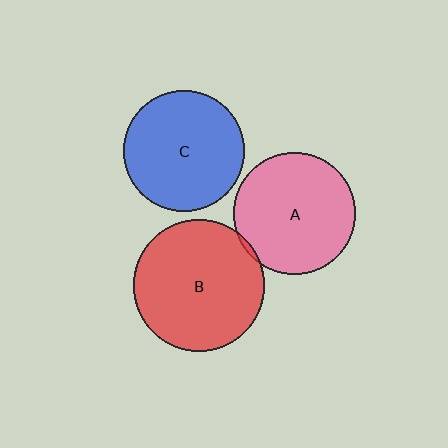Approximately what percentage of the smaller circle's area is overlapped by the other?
Approximately 5%.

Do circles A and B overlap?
Yes.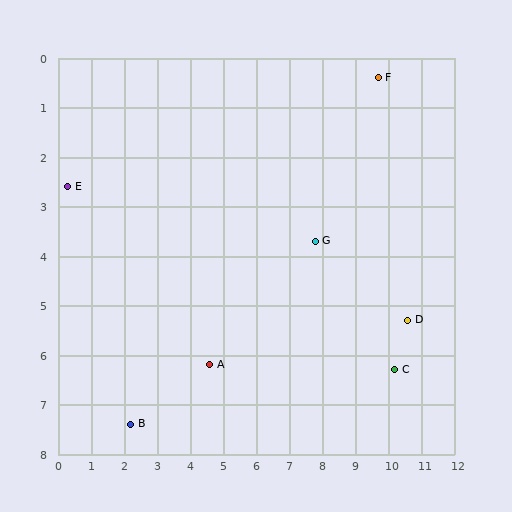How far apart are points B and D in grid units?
Points B and D are about 8.7 grid units apart.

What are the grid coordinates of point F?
Point F is at approximately (9.7, 0.4).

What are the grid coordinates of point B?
Point B is at approximately (2.2, 7.4).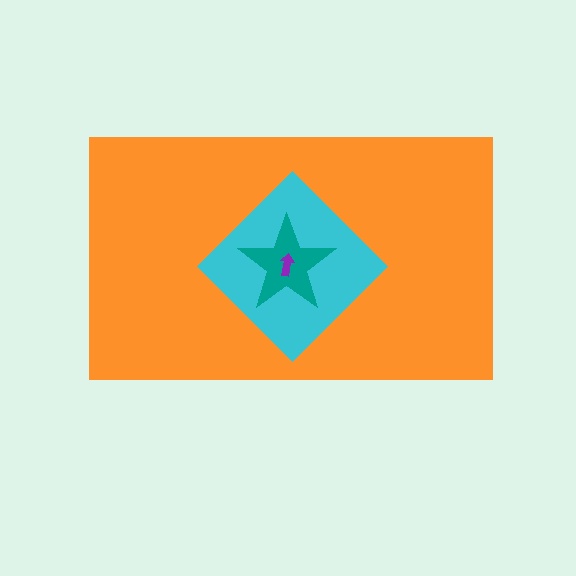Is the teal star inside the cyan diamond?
Yes.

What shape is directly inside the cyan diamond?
The teal star.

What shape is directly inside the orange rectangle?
The cyan diamond.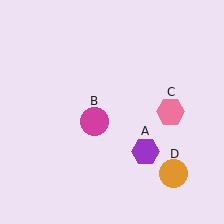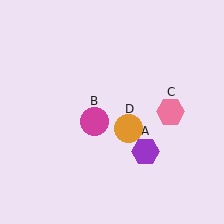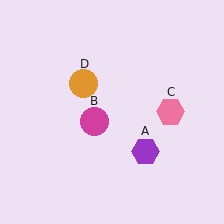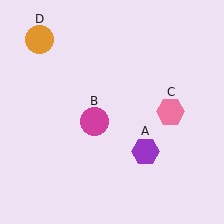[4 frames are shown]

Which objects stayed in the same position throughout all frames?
Purple hexagon (object A) and magenta circle (object B) and pink hexagon (object C) remained stationary.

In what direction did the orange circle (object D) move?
The orange circle (object D) moved up and to the left.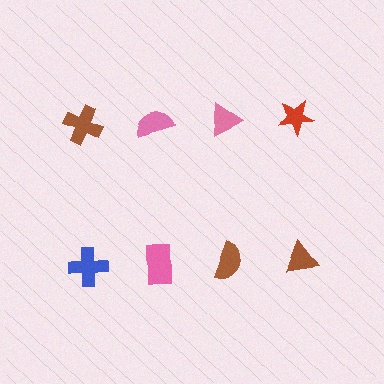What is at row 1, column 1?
A brown cross.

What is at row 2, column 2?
A pink rectangle.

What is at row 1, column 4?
A red star.